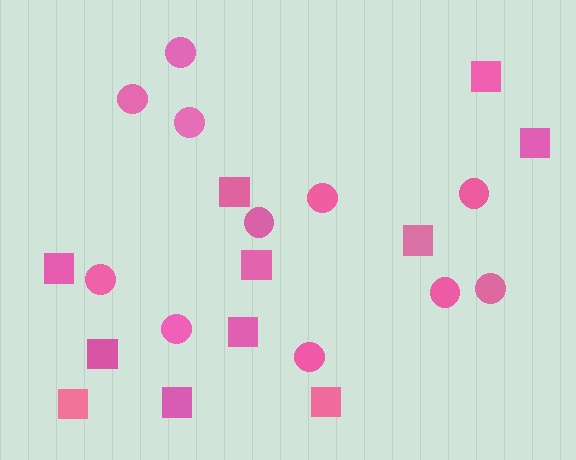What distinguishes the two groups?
There are 2 groups: one group of squares (11) and one group of circles (11).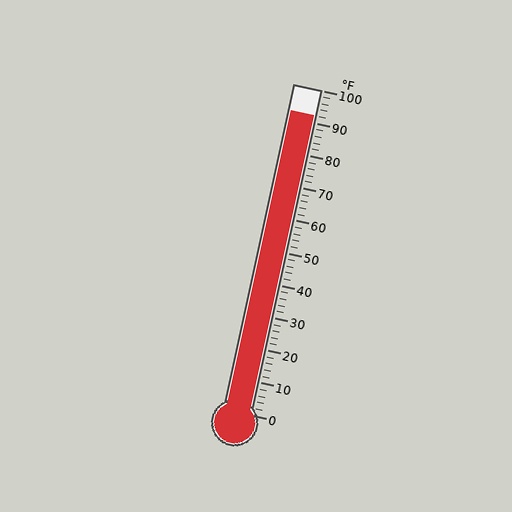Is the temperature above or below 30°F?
The temperature is above 30°F.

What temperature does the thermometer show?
The thermometer shows approximately 92°F.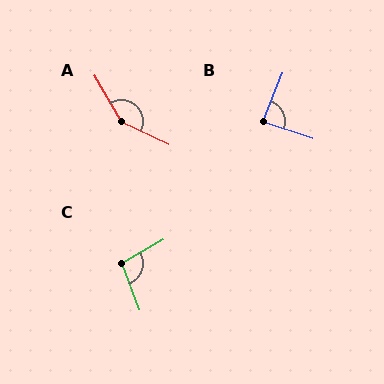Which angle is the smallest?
B, at approximately 86 degrees.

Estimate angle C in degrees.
Approximately 99 degrees.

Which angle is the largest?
A, at approximately 145 degrees.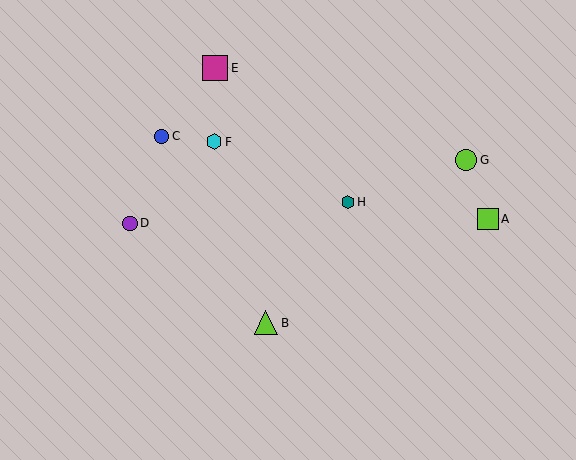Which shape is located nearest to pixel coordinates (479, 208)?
The lime square (labeled A) at (488, 219) is nearest to that location.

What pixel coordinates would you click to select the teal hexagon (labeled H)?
Click at (348, 202) to select the teal hexagon H.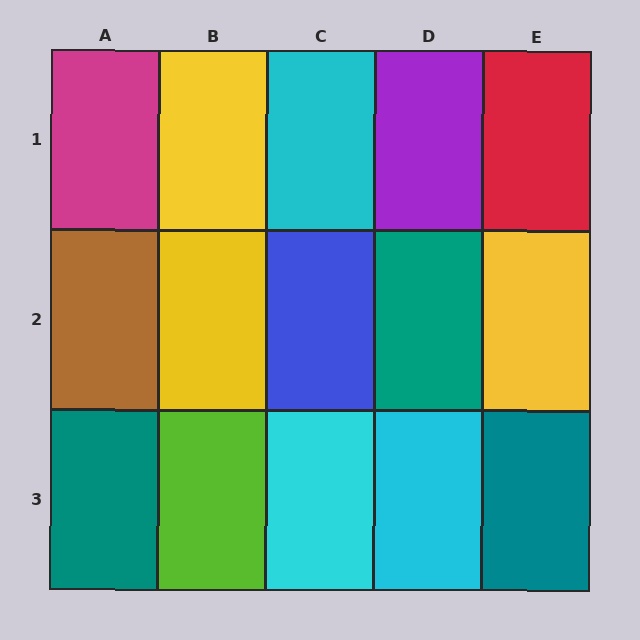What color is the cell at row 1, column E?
Red.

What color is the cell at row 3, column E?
Teal.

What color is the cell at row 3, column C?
Cyan.